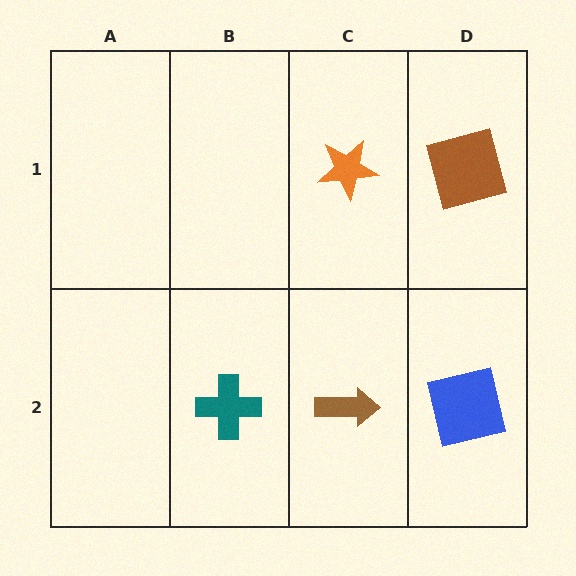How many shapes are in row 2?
3 shapes.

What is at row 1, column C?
An orange star.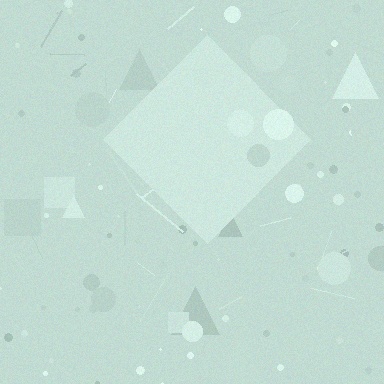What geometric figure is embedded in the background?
A diamond is embedded in the background.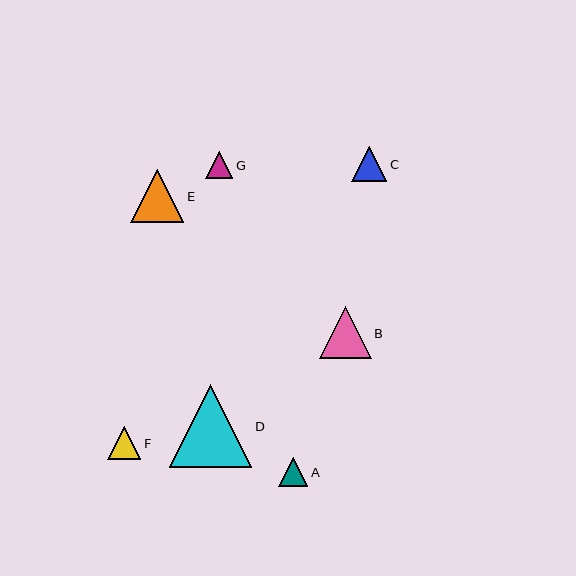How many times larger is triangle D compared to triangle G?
Triangle D is approximately 3.0 times the size of triangle G.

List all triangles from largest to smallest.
From largest to smallest: D, E, B, C, F, A, G.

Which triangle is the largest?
Triangle D is the largest with a size of approximately 83 pixels.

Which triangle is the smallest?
Triangle G is the smallest with a size of approximately 27 pixels.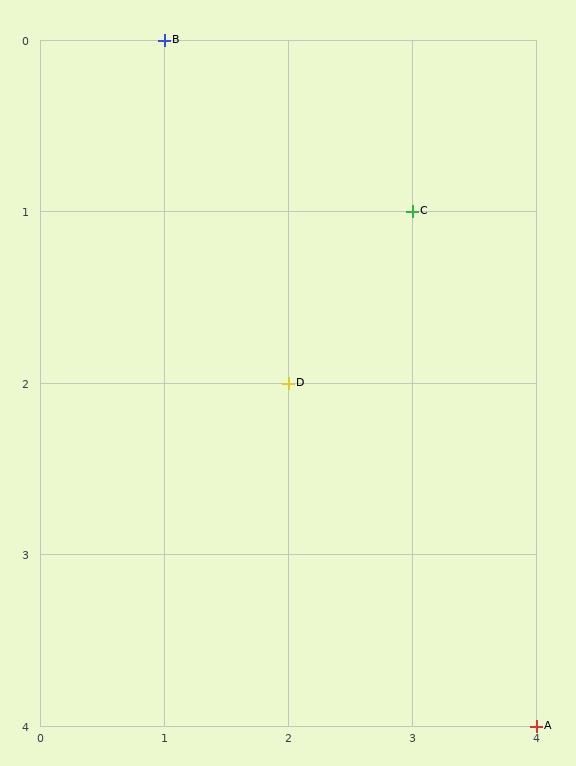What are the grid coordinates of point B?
Point B is at grid coordinates (1, 0).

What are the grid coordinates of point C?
Point C is at grid coordinates (3, 1).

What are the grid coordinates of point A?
Point A is at grid coordinates (4, 4).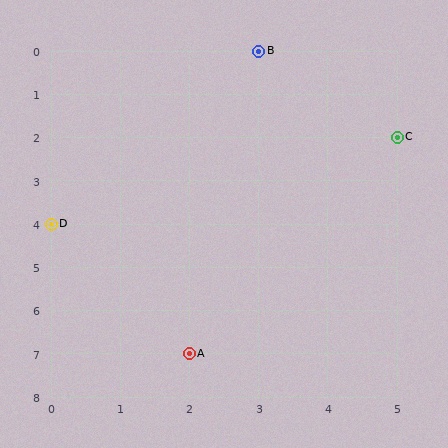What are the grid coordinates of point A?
Point A is at grid coordinates (2, 7).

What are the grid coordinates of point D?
Point D is at grid coordinates (0, 4).